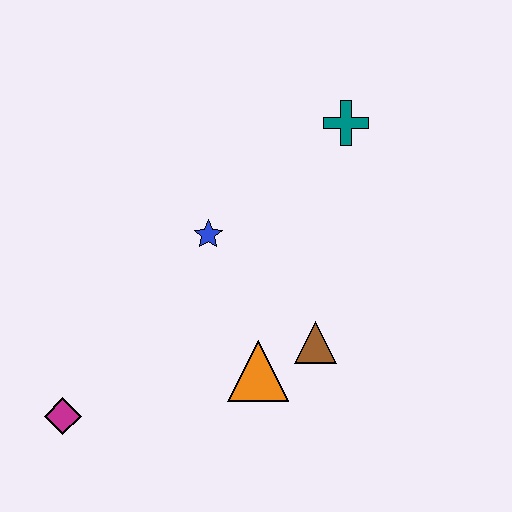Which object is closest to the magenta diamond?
The orange triangle is closest to the magenta diamond.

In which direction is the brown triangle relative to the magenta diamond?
The brown triangle is to the right of the magenta diamond.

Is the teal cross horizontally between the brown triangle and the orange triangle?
No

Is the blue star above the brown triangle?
Yes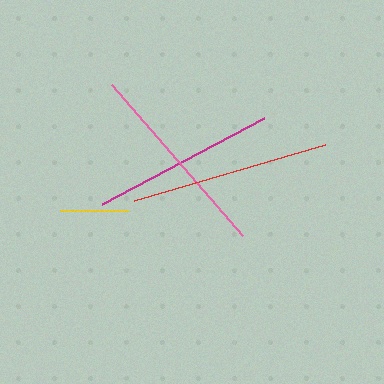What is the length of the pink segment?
The pink segment is approximately 200 pixels long.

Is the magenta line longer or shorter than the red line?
The red line is longer than the magenta line.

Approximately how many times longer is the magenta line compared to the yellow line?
The magenta line is approximately 2.7 times the length of the yellow line.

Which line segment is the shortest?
The yellow line is the shortest at approximately 68 pixels.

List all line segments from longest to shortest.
From longest to shortest: pink, red, magenta, yellow.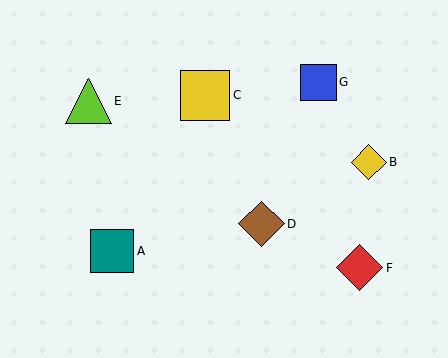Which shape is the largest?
The yellow square (labeled C) is the largest.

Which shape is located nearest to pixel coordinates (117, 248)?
The teal square (labeled A) at (112, 251) is nearest to that location.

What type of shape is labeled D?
Shape D is a brown diamond.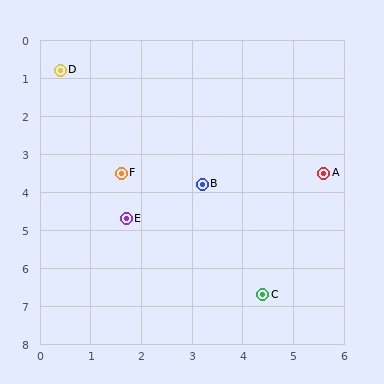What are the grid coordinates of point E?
Point E is at approximately (1.7, 4.7).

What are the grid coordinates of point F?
Point F is at approximately (1.6, 3.5).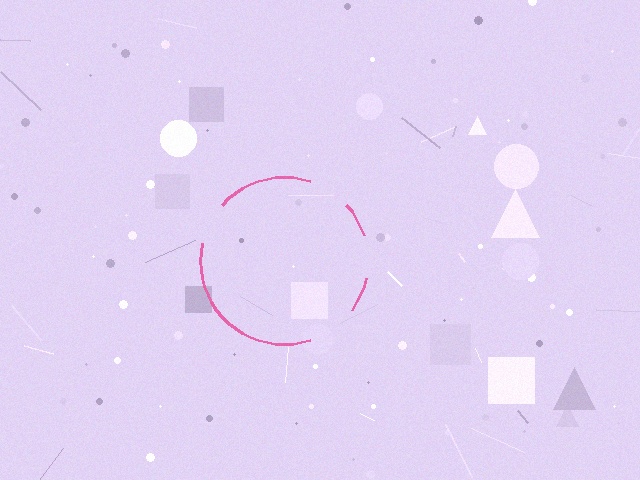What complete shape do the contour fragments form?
The contour fragments form a circle.